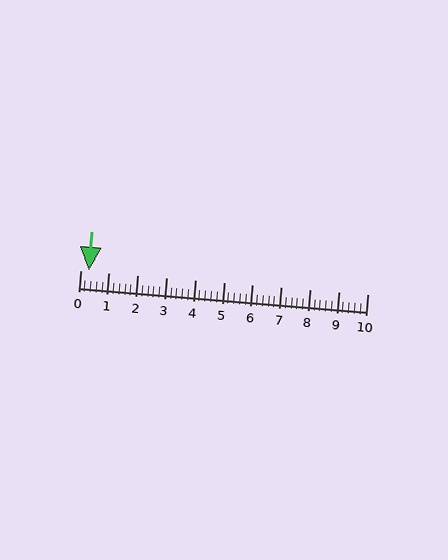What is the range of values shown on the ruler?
The ruler shows values from 0 to 10.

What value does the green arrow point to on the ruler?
The green arrow points to approximately 0.3.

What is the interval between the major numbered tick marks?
The major tick marks are spaced 1 units apart.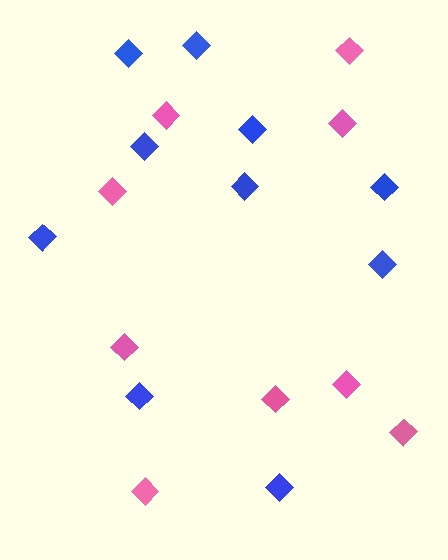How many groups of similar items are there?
There are 2 groups: one group of blue diamonds (10) and one group of pink diamonds (9).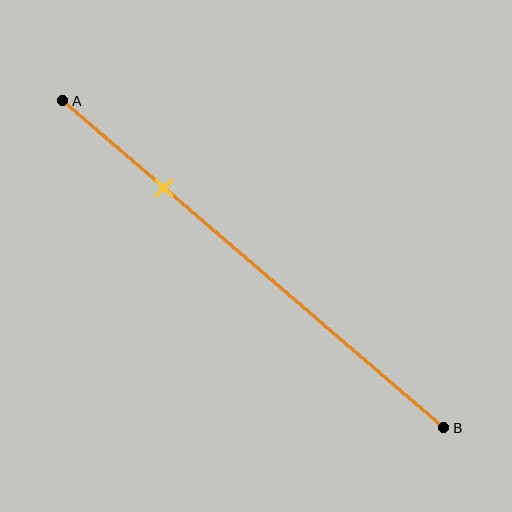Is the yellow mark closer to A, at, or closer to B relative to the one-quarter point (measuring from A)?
The yellow mark is approximately at the one-quarter point of segment AB.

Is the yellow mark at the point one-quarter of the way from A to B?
Yes, the mark is approximately at the one-quarter point.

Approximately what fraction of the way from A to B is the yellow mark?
The yellow mark is approximately 25% of the way from A to B.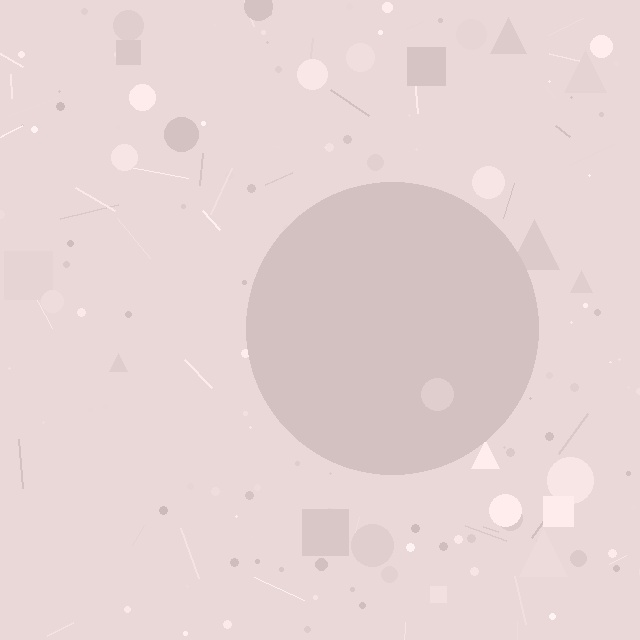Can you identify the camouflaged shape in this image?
The camouflaged shape is a circle.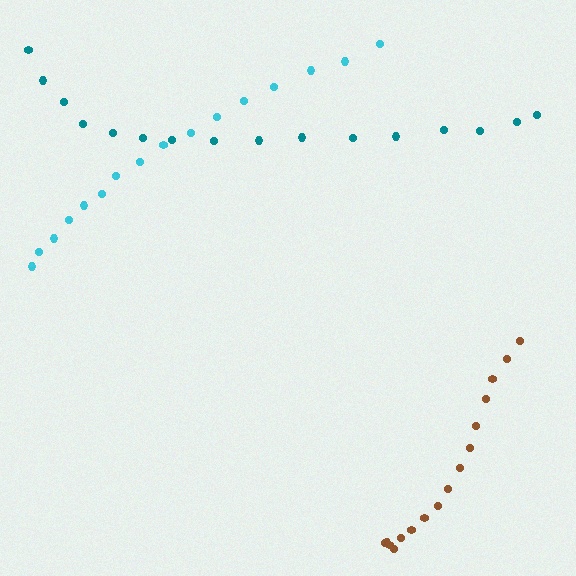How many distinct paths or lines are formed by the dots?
There are 3 distinct paths.